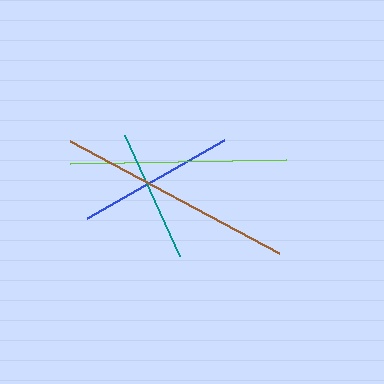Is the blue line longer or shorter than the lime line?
The lime line is longer than the blue line.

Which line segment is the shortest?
The teal line is the shortest at approximately 133 pixels.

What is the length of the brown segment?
The brown segment is approximately 238 pixels long.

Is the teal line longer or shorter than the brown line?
The brown line is longer than the teal line.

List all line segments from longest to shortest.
From longest to shortest: brown, lime, blue, teal.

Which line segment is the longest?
The brown line is the longest at approximately 238 pixels.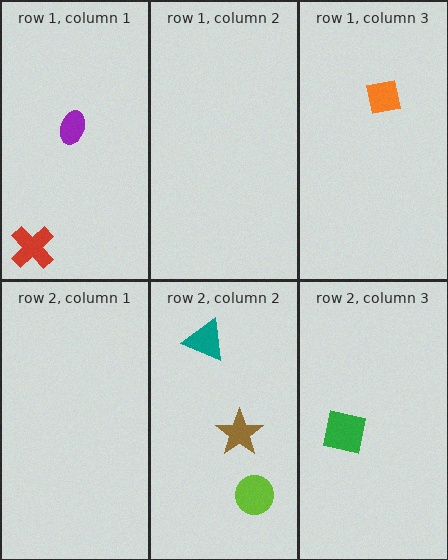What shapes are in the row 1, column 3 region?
The orange square.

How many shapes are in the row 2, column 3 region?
1.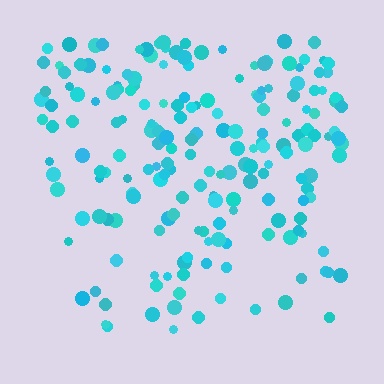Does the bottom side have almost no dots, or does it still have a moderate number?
Still a moderate number, just noticeably fewer than the top.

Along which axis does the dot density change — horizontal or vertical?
Vertical.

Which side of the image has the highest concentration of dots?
The top.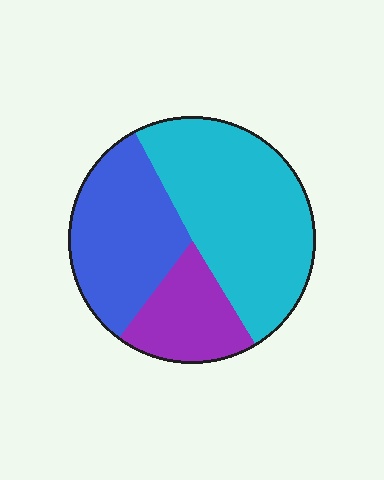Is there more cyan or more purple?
Cyan.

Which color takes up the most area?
Cyan, at roughly 50%.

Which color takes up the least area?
Purple, at roughly 20%.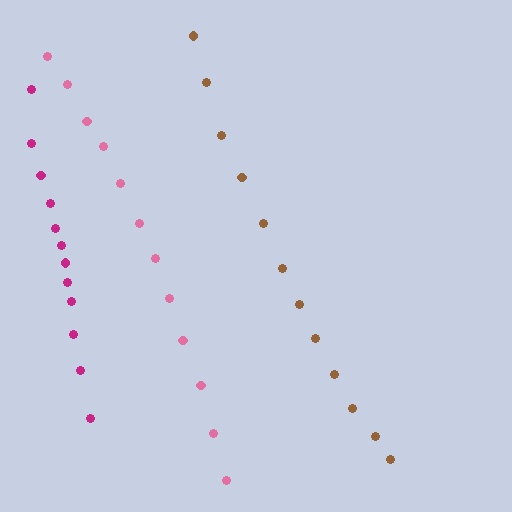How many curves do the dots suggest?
There are 3 distinct paths.